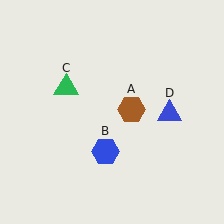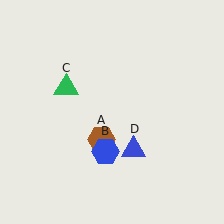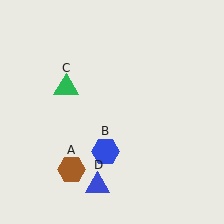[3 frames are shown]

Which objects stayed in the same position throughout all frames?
Blue hexagon (object B) and green triangle (object C) remained stationary.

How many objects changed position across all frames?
2 objects changed position: brown hexagon (object A), blue triangle (object D).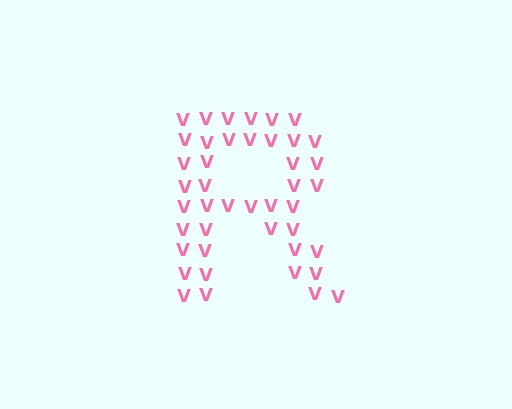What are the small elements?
The small elements are letter V's.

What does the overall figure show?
The overall figure shows the letter R.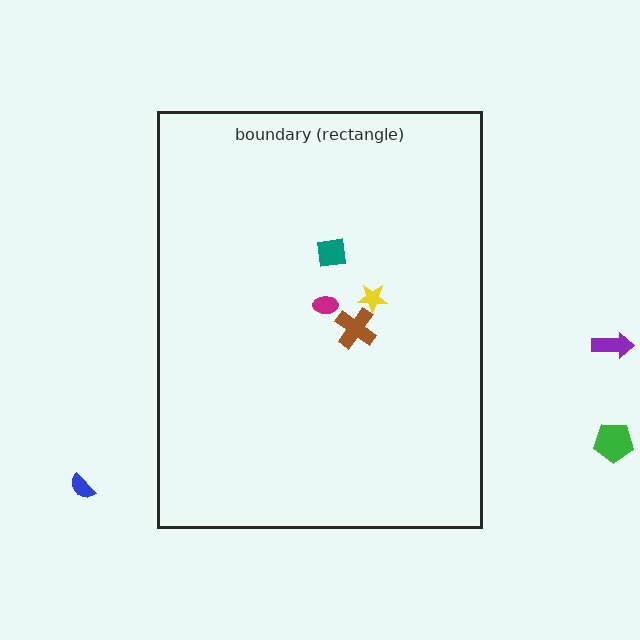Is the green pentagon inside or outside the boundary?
Outside.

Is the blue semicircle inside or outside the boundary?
Outside.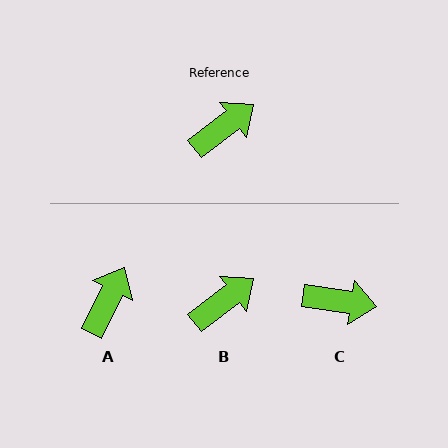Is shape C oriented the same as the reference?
No, it is off by about 46 degrees.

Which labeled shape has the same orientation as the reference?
B.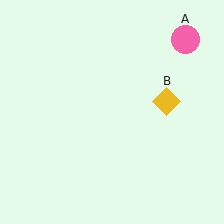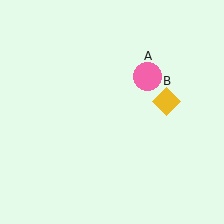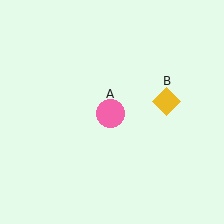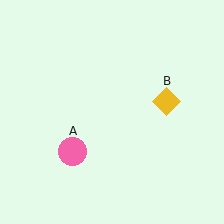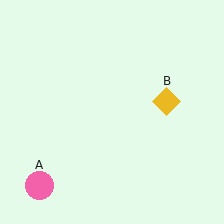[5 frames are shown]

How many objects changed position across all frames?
1 object changed position: pink circle (object A).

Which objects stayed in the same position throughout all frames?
Yellow diamond (object B) remained stationary.